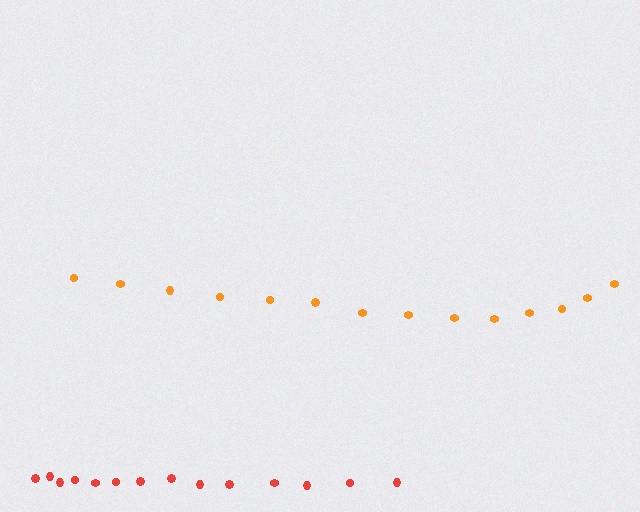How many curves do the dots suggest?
There are 2 distinct paths.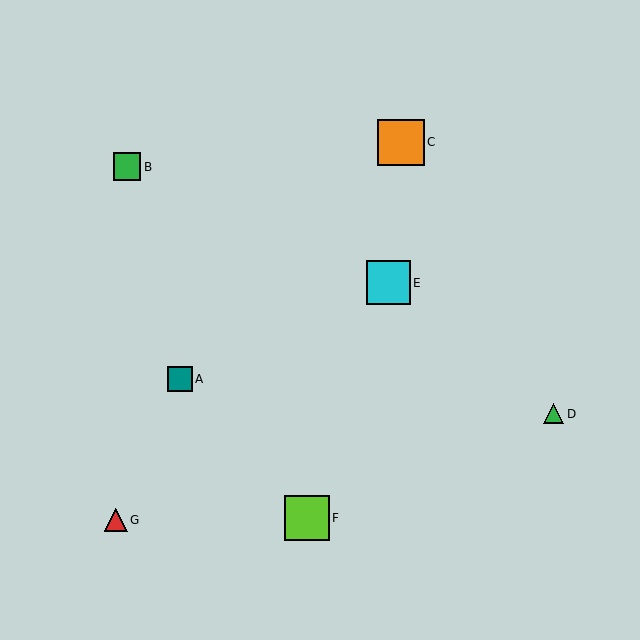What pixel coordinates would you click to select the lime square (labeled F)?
Click at (307, 518) to select the lime square F.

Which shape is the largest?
The orange square (labeled C) is the largest.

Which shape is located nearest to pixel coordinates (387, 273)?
The cyan square (labeled E) at (388, 283) is nearest to that location.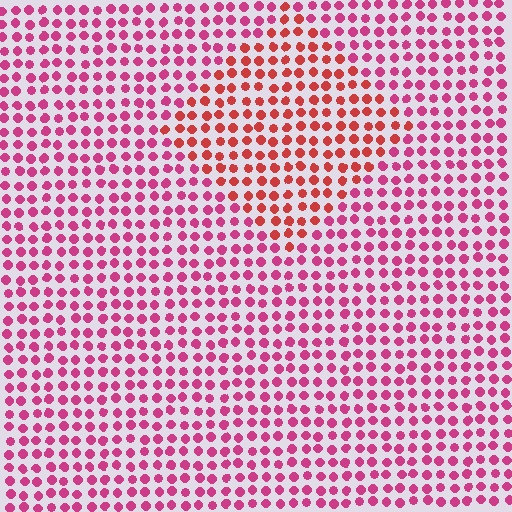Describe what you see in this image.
The image is filled with small magenta elements in a uniform arrangement. A diamond-shaped region is visible where the elements are tinted to a slightly different hue, forming a subtle color boundary.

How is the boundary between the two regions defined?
The boundary is defined purely by a slight shift in hue (about 31 degrees). Spacing, size, and orientation are identical on both sides.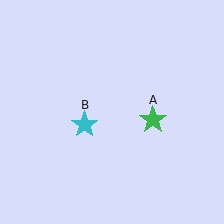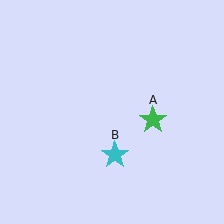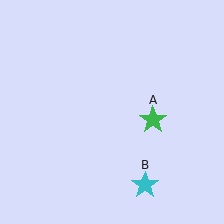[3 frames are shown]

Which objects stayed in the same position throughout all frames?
Green star (object A) remained stationary.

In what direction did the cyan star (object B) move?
The cyan star (object B) moved down and to the right.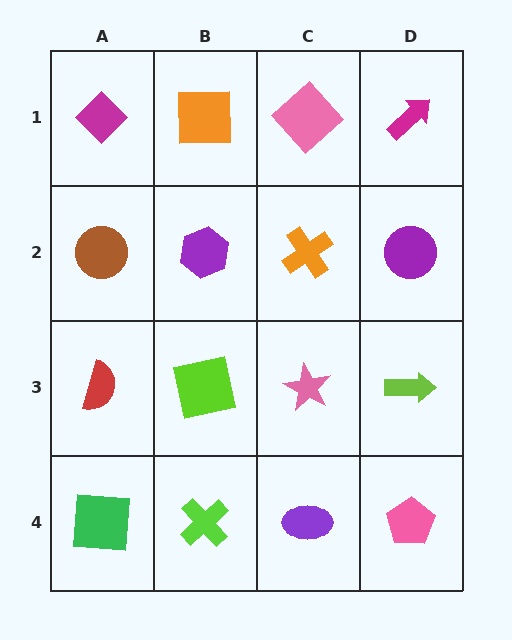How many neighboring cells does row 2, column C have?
4.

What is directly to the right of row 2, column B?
An orange cross.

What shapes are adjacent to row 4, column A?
A red semicircle (row 3, column A), a lime cross (row 4, column B).